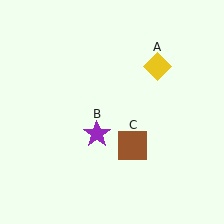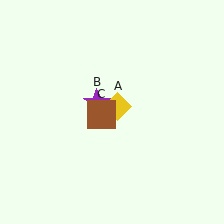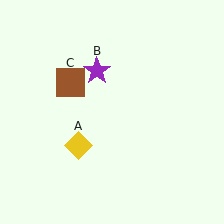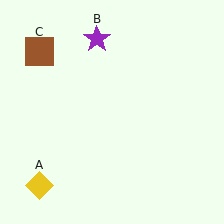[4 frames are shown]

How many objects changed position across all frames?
3 objects changed position: yellow diamond (object A), purple star (object B), brown square (object C).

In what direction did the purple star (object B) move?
The purple star (object B) moved up.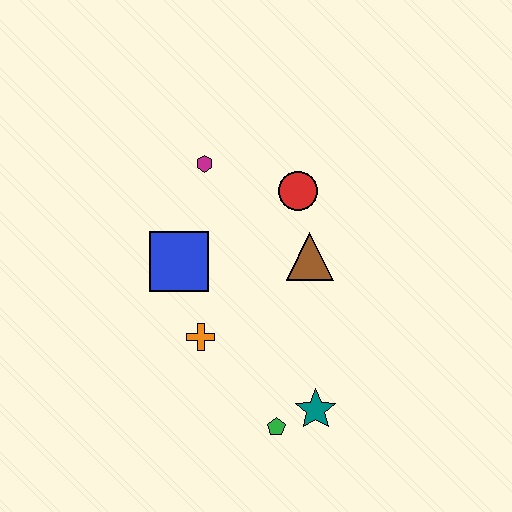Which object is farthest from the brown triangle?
The green pentagon is farthest from the brown triangle.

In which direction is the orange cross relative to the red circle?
The orange cross is below the red circle.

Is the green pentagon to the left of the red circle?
Yes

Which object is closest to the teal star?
The green pentagon is closest to the teal star.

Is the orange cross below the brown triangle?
Yes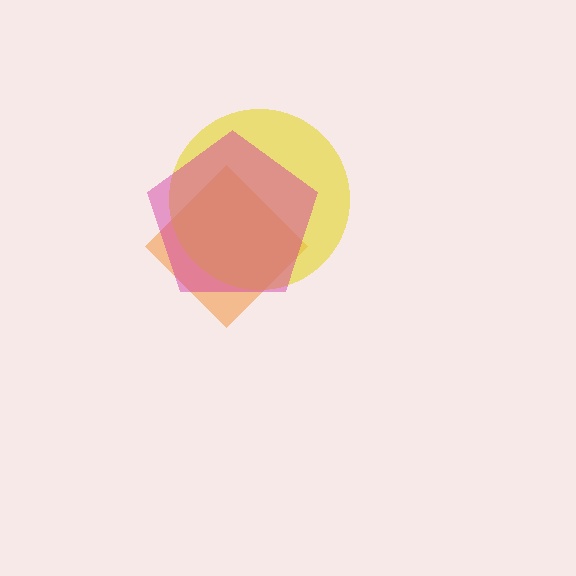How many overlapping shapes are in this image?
There are 3 overlapping shapes in the image.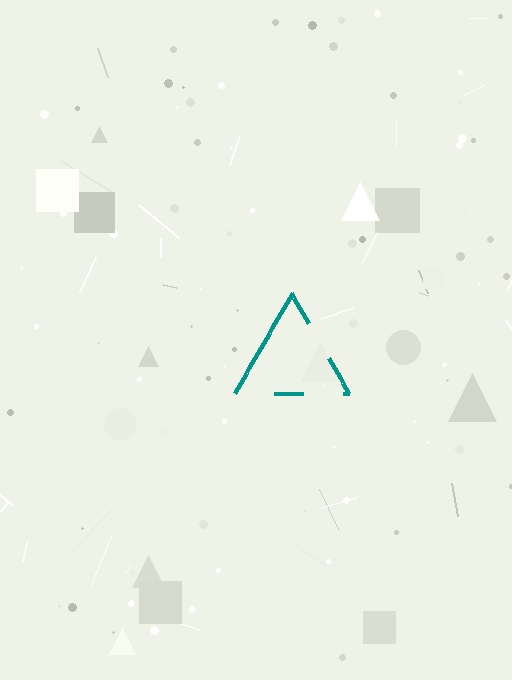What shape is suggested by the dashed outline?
The dashed outline suggests a triangle.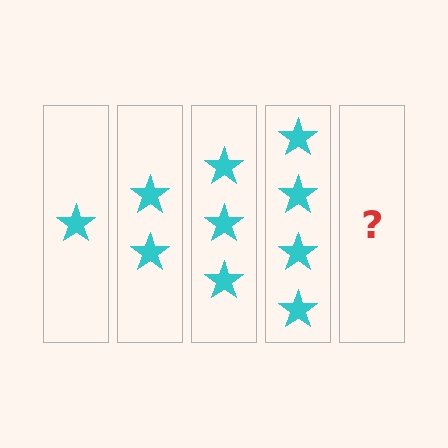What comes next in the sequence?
The next element should be 5 stars.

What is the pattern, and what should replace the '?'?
The pattern is that each step adds one more star. The '?' should be 5 stars.